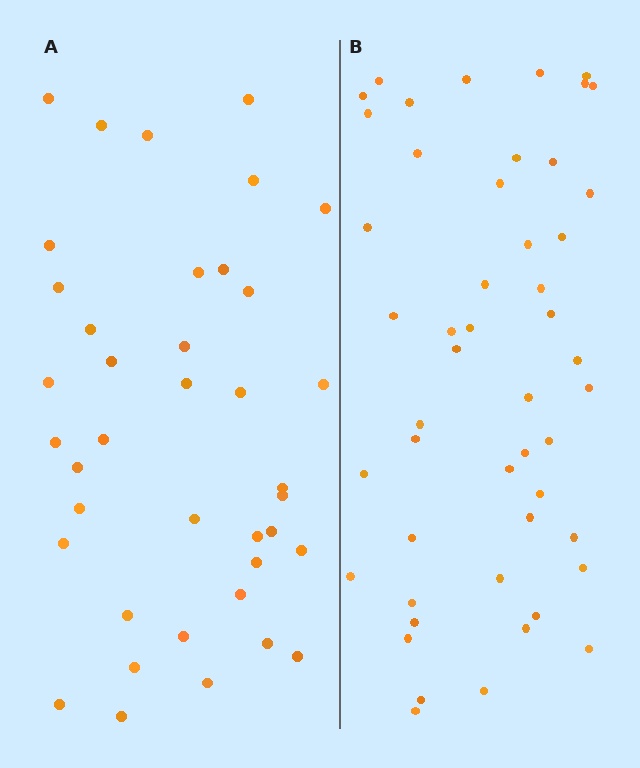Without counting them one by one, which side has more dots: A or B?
Region B (the right region) has more dots.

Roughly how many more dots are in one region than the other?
Region B has roughly 10 or so more dots than region A.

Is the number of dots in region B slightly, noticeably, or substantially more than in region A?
Region B has noticeably more, but not dramatically so. The ratio is roughly 1.3 to 1.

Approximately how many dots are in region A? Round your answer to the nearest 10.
About 40 dots. (The exact count is 39, which rounds to 40.)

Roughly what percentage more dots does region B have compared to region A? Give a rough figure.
About 25% more.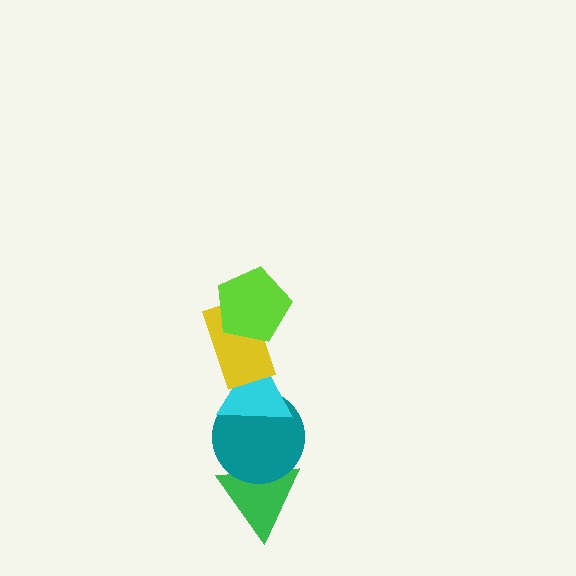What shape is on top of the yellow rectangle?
The lime pentagon is on top of the yellow rectangle.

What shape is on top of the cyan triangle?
The yellow rectangle is on top of the cyan triangle.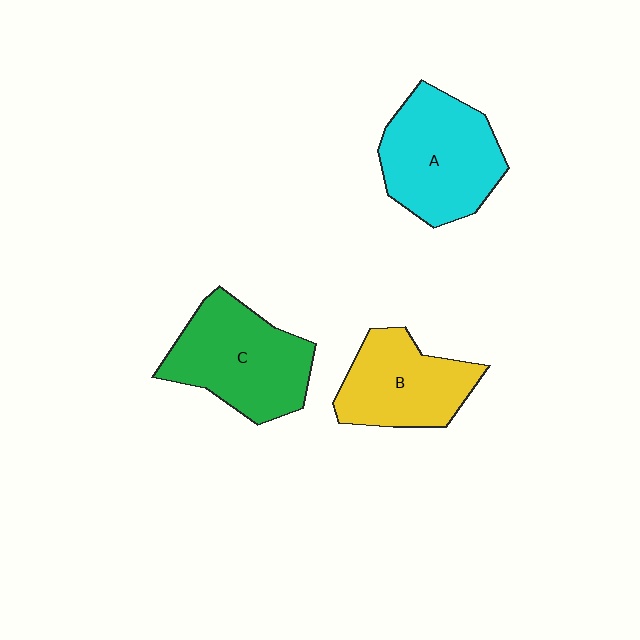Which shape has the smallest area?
Shape B (yellow).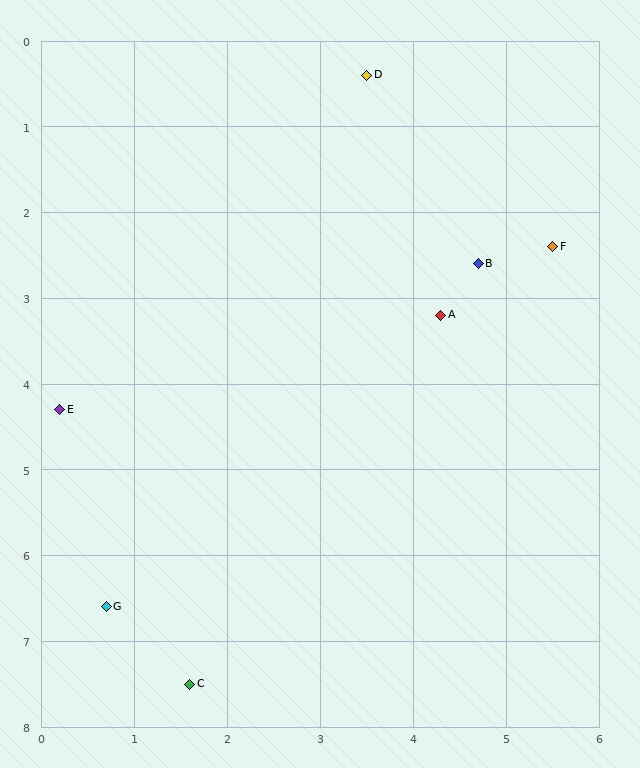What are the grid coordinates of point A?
Point A is at approximately (4.3, 3.2).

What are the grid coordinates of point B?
Point B is at approximately (4.7, 2.6).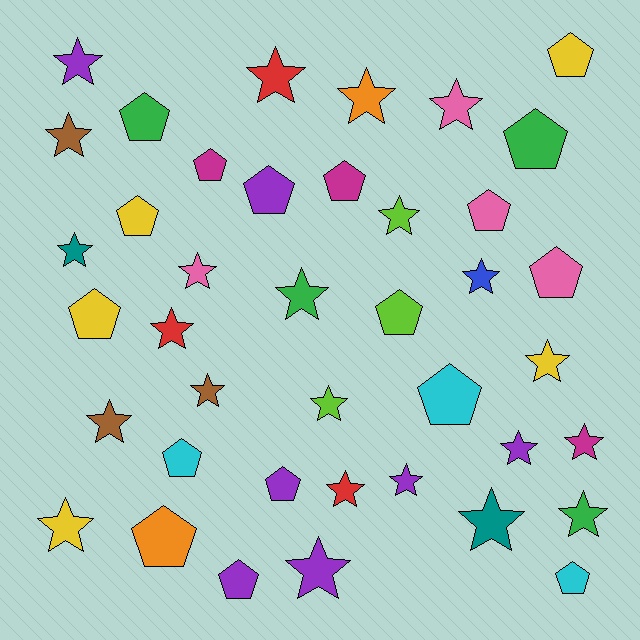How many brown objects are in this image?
There are 3 brown objects.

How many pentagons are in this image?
There are 17 pentagons.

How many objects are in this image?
There are 40 objects.